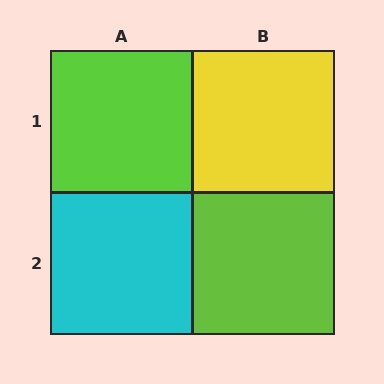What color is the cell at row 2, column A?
Cyan.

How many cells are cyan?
1 cell is cyan.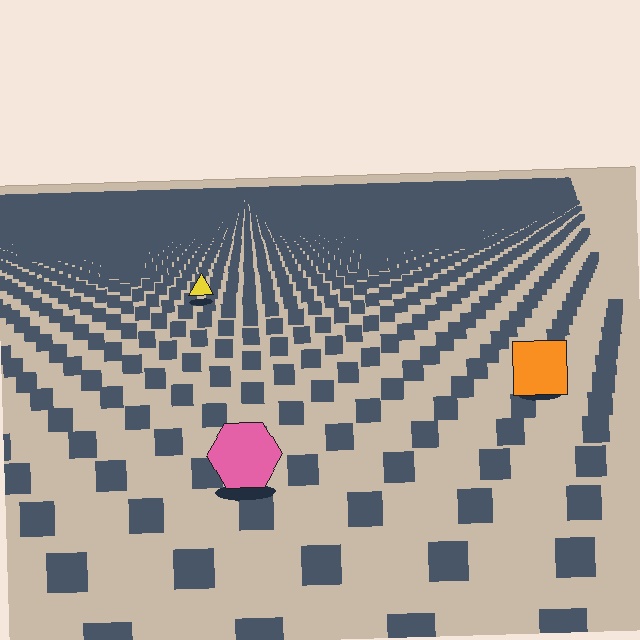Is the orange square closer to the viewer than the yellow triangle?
Yes. The orange square is closer — you can tell from the texture gradient: the ground texture is coarser near it.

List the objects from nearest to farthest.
From nearest to farthest: the pink hexagon, the orange square, the yellow triangle.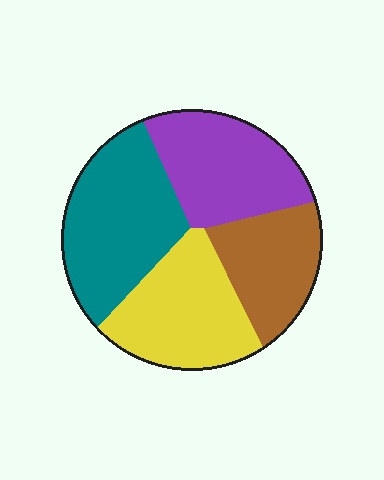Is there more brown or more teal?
Teal.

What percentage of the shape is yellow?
Yellow covers about 25% of the shape.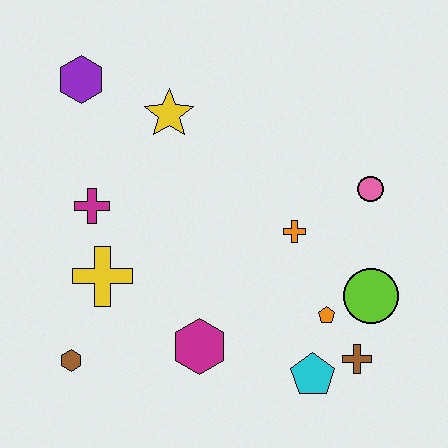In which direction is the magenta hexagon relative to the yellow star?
The magenta hexagon is below the yellow star.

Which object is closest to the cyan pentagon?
The brown cross is closest to the cyan pentagon.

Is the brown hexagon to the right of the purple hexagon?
No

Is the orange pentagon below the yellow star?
Yes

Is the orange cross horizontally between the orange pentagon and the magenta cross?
Yes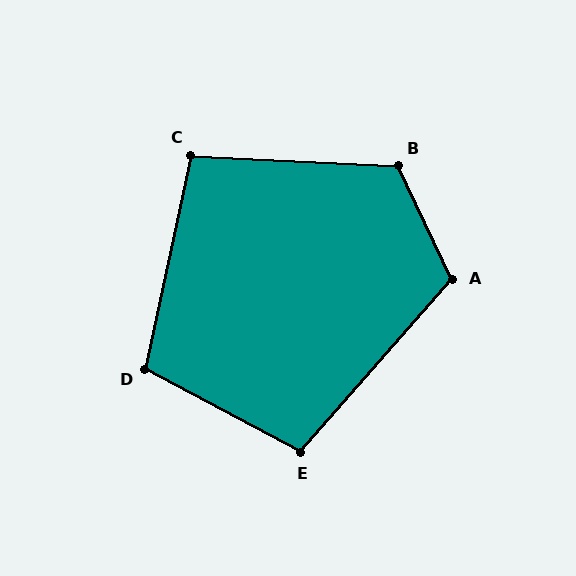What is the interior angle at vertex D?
Approximately 106 degrees (obtuse).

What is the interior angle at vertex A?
Approximately 113 degrees (obtuse).